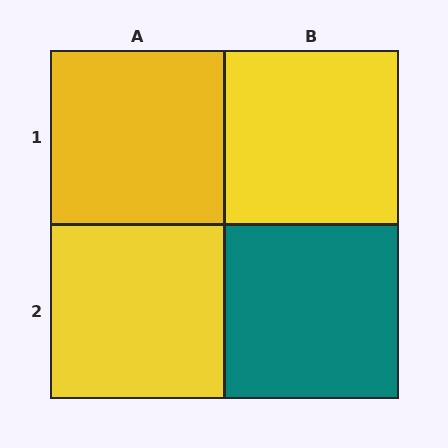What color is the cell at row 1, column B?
Yellow.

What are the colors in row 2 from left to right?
Yellow, teal.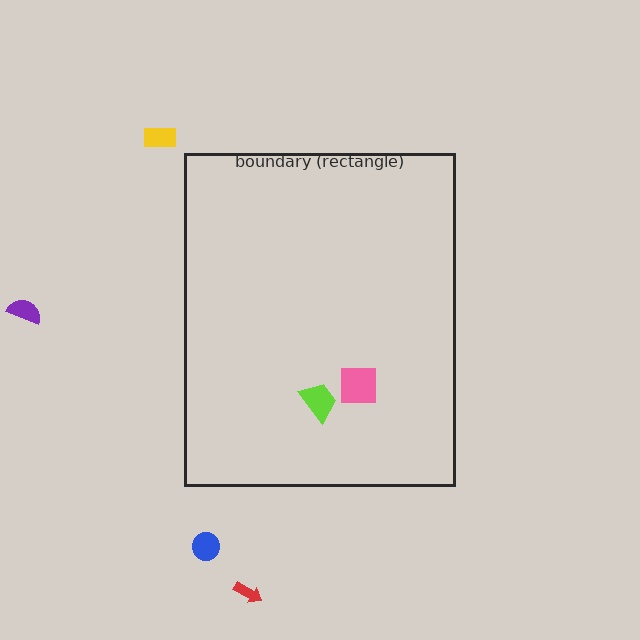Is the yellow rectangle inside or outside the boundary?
Outside.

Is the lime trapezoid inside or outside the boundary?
Inside.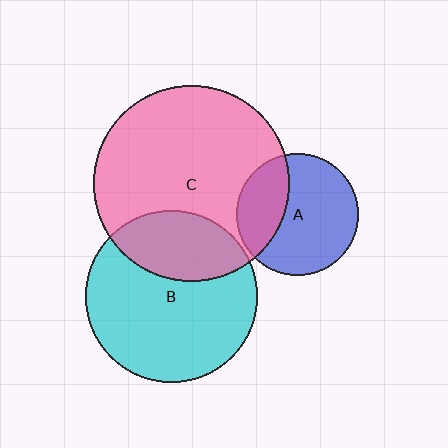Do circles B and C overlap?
Yes.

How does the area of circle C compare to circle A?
Approximately 2.6 times.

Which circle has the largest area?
Circle C (pink).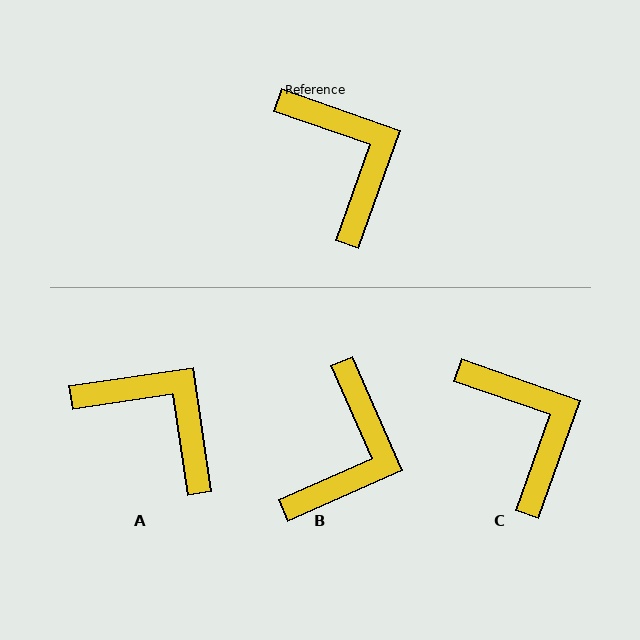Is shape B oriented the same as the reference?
No, it is off by about 47 degrees.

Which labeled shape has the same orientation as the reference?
C.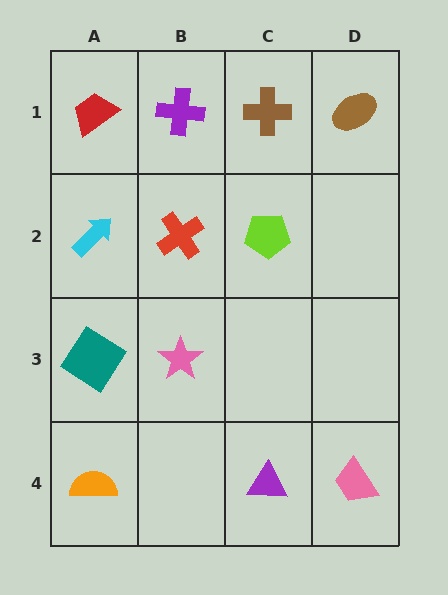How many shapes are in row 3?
2 shapes.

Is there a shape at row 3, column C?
No, that cell is empty.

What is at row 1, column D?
A brown ellipse.